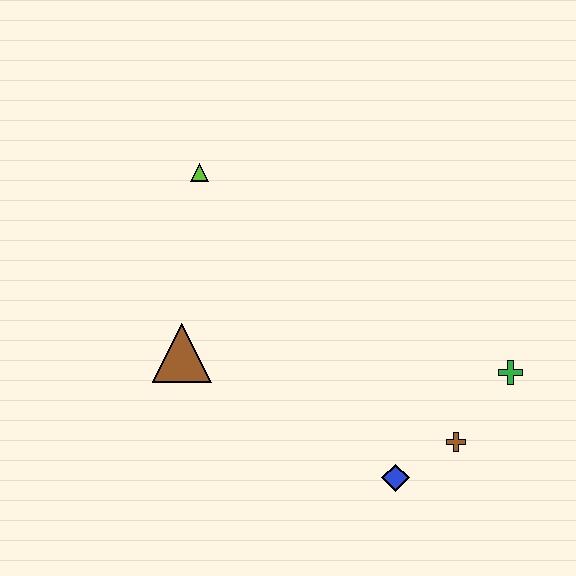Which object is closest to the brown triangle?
The lime triangle is closest to the brown triangle.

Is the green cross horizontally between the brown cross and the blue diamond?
No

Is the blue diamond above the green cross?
No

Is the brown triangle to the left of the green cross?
Yes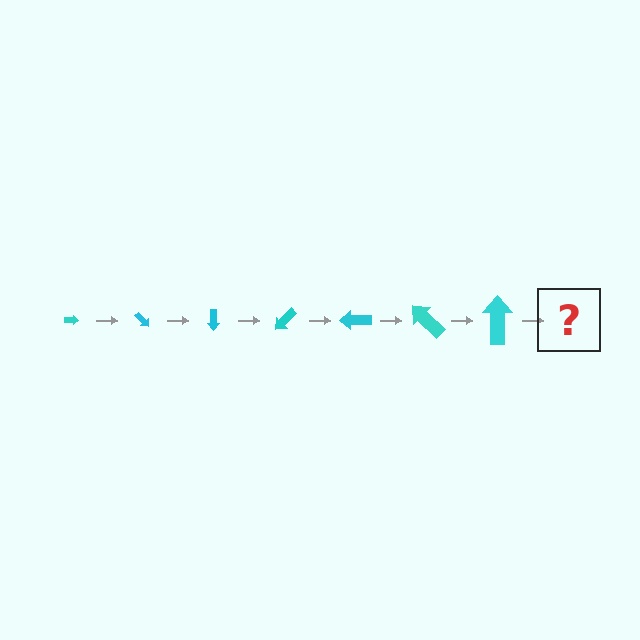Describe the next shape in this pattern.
It should be an arrow, larger than the previous one and rotated 315 degrees from the start.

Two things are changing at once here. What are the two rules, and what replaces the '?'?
The two rules are that the arrow grows larger each step and it rotates 45 degrees each step. The '?' should be an arrow, larger than the previous one and rotated 315 degrees from the start.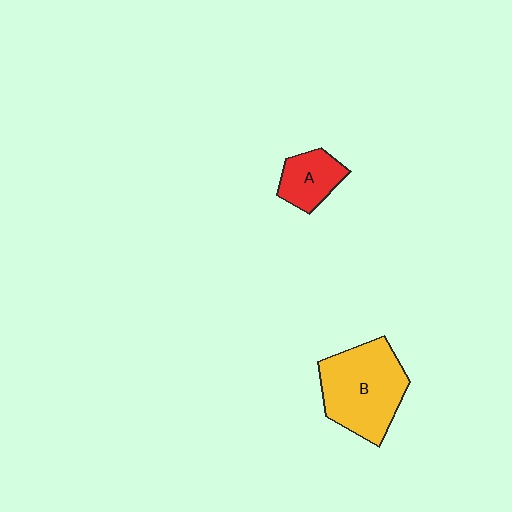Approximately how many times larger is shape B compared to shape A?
Approximately 2.2 times.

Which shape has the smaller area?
Shape A (red).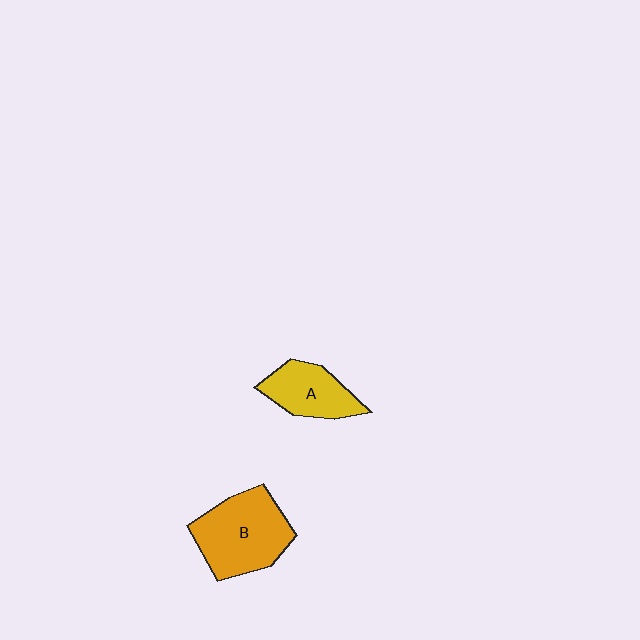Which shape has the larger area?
Shape B (orange).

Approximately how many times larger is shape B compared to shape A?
Approximately 1.5 times.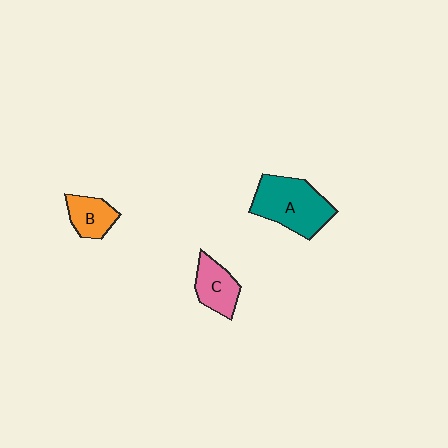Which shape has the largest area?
Shape A (teal).